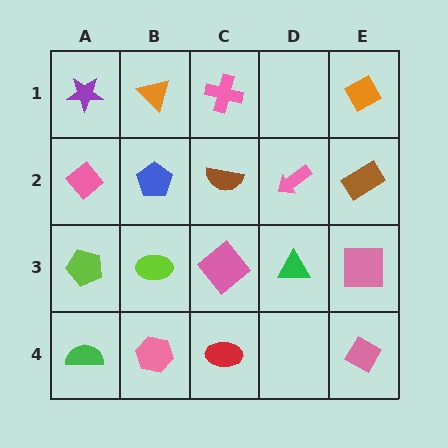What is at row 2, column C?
A brown semicircle.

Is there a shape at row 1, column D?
No, that cell is empty.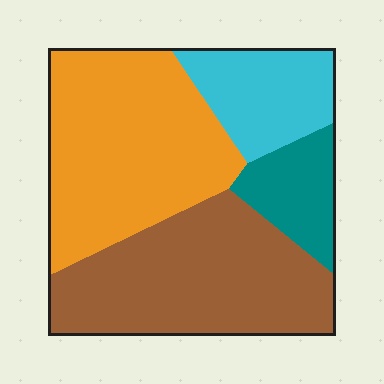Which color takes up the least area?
Teal, at roughly 10%.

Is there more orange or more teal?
Orange.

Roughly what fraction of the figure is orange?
Orange covers about 40% of the figure.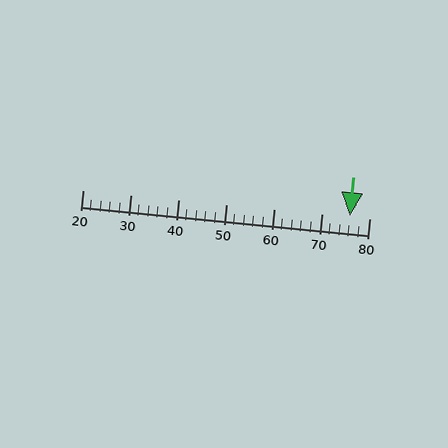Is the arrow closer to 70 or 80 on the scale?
The arrow is closer to 80.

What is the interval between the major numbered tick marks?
The major tick marks are spaced 10 units apart.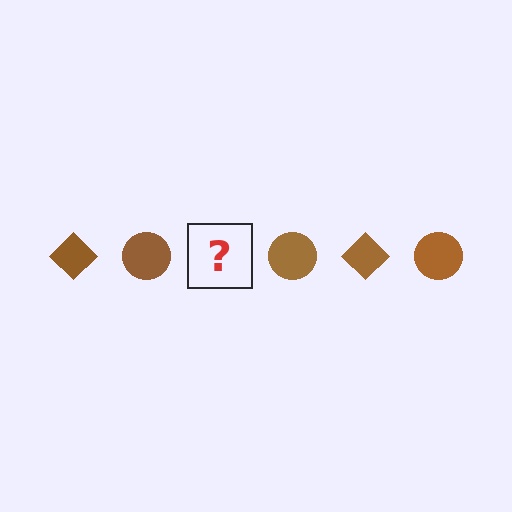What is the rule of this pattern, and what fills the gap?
The rule is that the pattern cycles through diamond, circle shapes in brown. The gap should be filled with a brown diamond.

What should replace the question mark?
The question mark should be replaced with a brown diamond.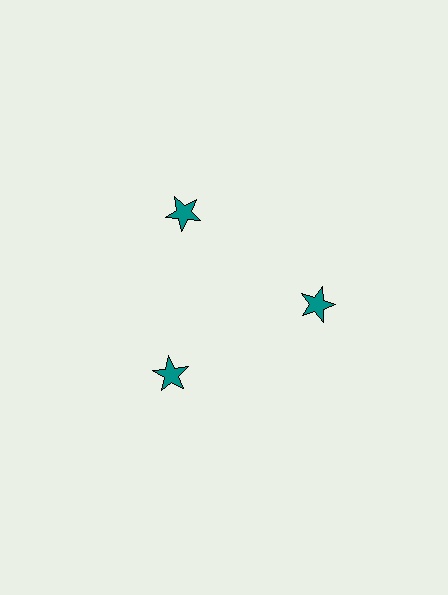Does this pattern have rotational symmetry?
Yes, this pattern has 3-fold rotational symmetry. It looks the same after rotating 120 degrees around the center.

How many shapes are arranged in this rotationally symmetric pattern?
There are 3 shapes, arranged in 3 groups of 1.